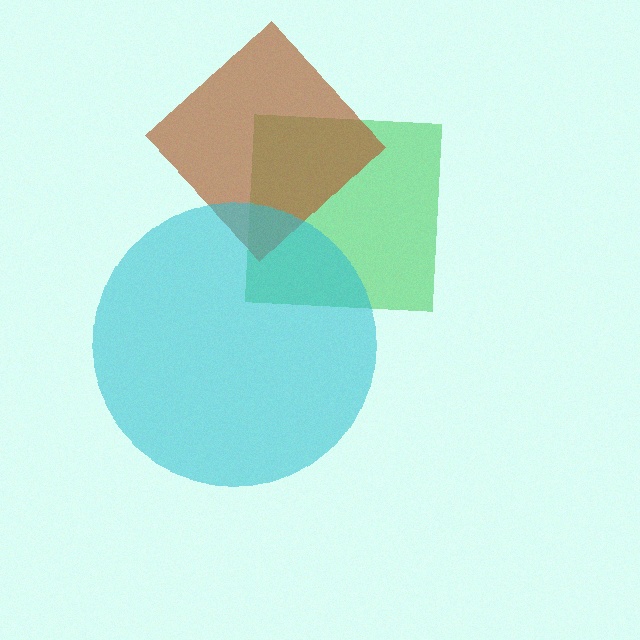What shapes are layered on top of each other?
The layered shapes are: a green square, a brown diamond, a cyan circle.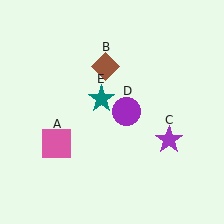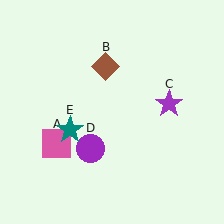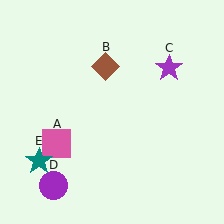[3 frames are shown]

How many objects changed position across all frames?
3 objects changed position: purple star (object C), purple circle (object D), teal star (object E).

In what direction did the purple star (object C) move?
The purple star (object C) moved up.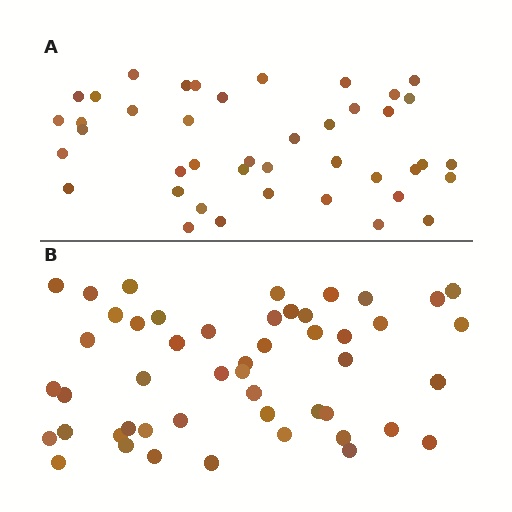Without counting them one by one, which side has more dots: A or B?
Region B (the bottom region) has more dots.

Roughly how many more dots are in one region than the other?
Region B has roughly 8 or so more dots than region A.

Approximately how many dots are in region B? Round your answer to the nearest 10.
About 50 dots. (The exact count is 49, which rounds to 50.)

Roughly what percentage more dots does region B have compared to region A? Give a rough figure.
About 15% more.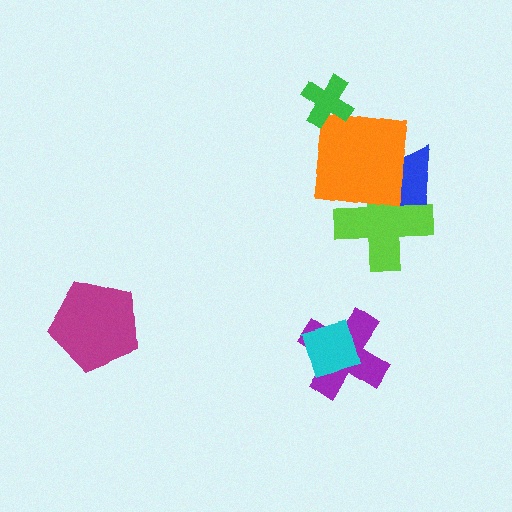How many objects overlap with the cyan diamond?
1 object overlaps with the cyan diamond.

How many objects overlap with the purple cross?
1 object overlaps with the purple cross.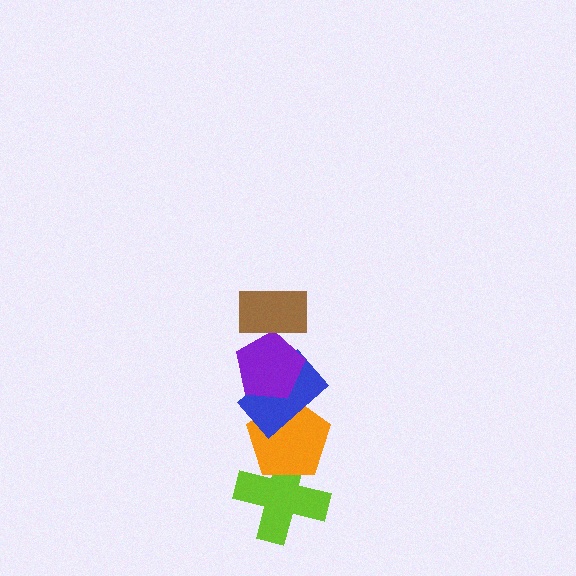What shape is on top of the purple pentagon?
The brown rectangle is on top of the purple pentagon.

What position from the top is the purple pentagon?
The purple pentagon is 2nd from the top.